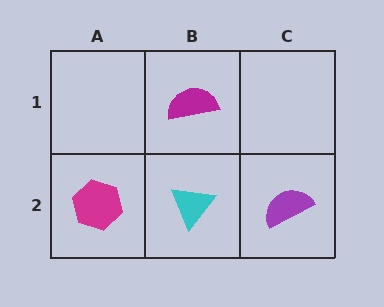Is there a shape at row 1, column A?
No, that cell is empty.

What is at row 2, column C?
A purple semicircle.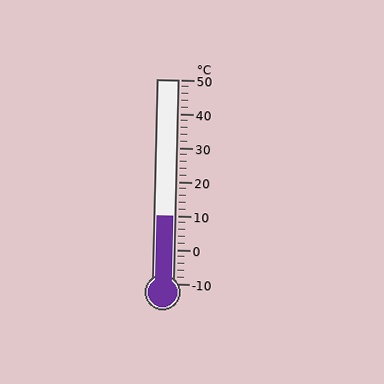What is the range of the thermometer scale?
The thermometer scale ranges from -10°C to 50°C.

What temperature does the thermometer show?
The thermometer shows approximately 10°C.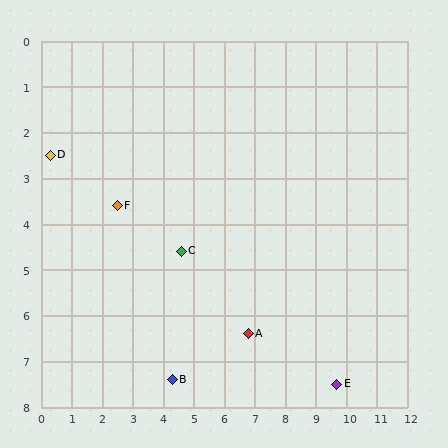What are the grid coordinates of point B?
Point B is at approximately (4.3, 7.4).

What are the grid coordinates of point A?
Point A is at approximately (6.8, 6.4).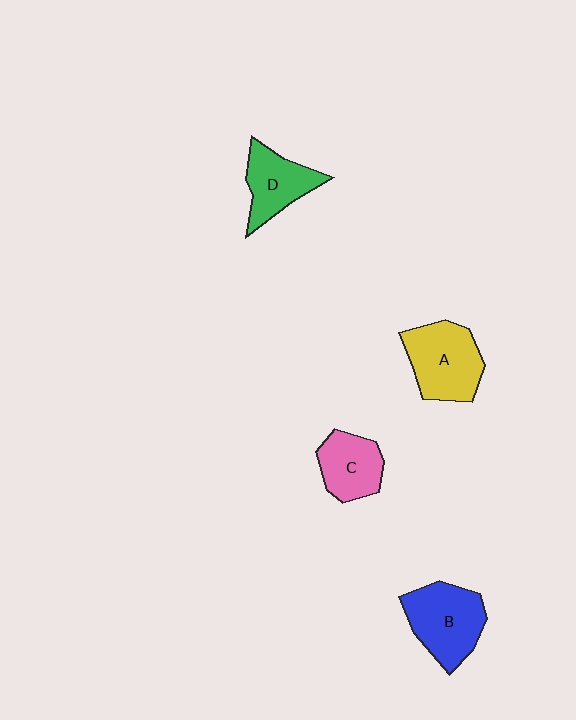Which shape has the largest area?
Shape B (blue).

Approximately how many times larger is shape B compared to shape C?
Approximately 1.4 times.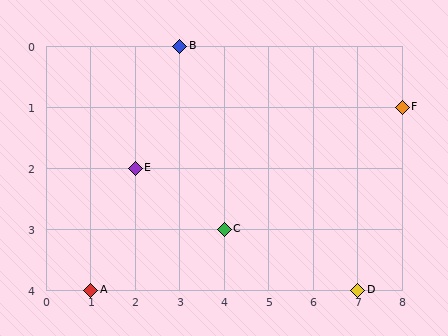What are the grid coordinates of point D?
Point D is at grid coordinates (7, 4).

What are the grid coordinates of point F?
Point F is at grid coordinates (8, 1).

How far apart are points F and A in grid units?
Points F and A are 7 columns and 3 rows apart (about 7.6 grid units diagonally).